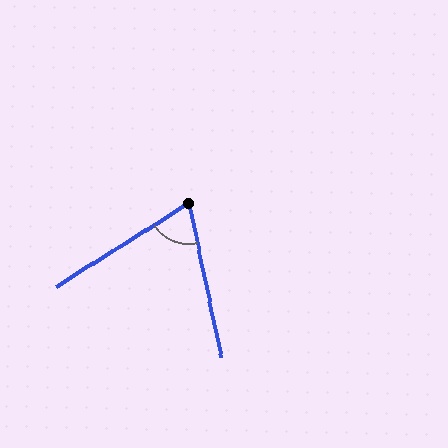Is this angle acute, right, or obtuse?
It is acute.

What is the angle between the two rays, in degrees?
Approximately 70 degrees.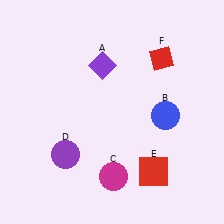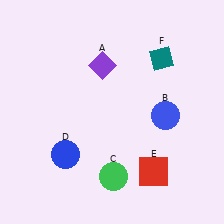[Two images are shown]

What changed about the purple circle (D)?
In Image 1, D is purple. In Image 2, it changed to blue.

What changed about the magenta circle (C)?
In Image 1, C is magenta. In Image 2, it changed to green.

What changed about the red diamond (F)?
In Image 1, F is red. In Image 2, it changed to teal.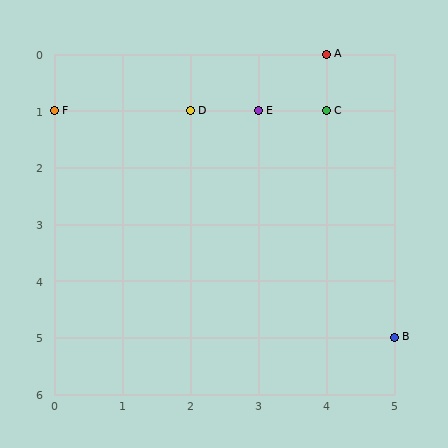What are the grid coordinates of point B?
Point B is at grid coordinates (5, 5).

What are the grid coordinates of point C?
Point C is at grid coordinates (4, 1).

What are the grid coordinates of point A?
Point A is at grid coordinates (4, 0).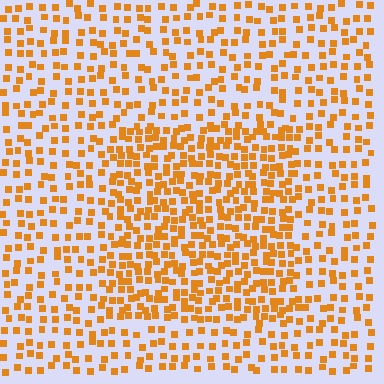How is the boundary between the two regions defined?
The boundary is defined by a change in element density (approximately 1.8x ratio). All elements are the same color, size, and shape.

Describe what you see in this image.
The image contains small orange elements arranged at two different densities. A rectangle-shaped region is visible where the elements are more densely packed than the surrounding area.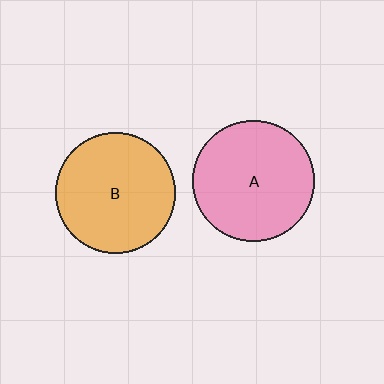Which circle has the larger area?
Circle A (pink).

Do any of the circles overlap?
No, none of the circles overlap.